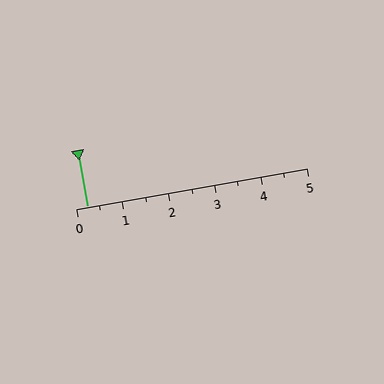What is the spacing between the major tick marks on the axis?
The major ticks are spaced 1 apart.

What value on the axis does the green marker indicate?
The marker indicates approximately 0.2.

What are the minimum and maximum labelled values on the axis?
The axis runs from 0 to 5.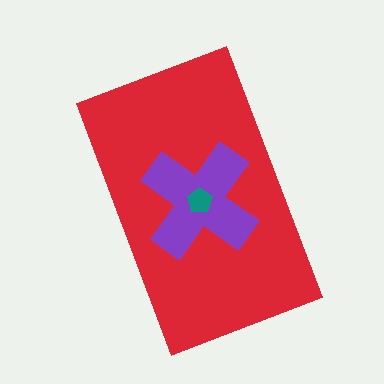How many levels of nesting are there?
3.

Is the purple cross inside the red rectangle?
Yes.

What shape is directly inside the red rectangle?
The purple cross.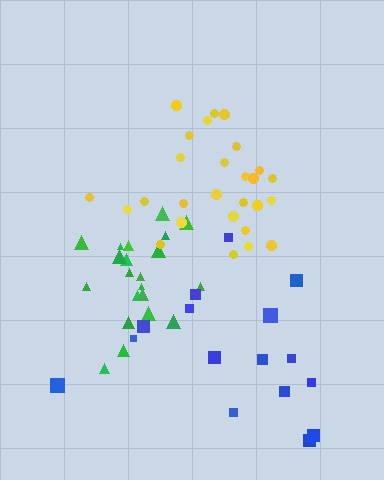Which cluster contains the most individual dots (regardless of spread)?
Yellow (27).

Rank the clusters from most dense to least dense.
green, yellow, blue.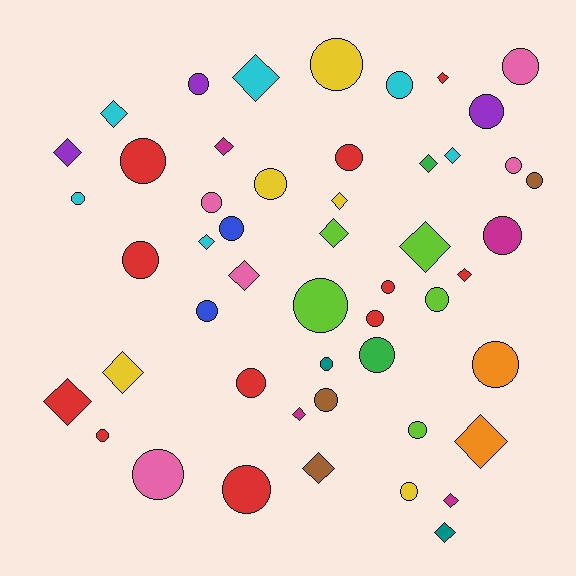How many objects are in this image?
There are 50 objects.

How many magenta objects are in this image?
There are 4 magenta objects.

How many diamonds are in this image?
There are 20 diamonds.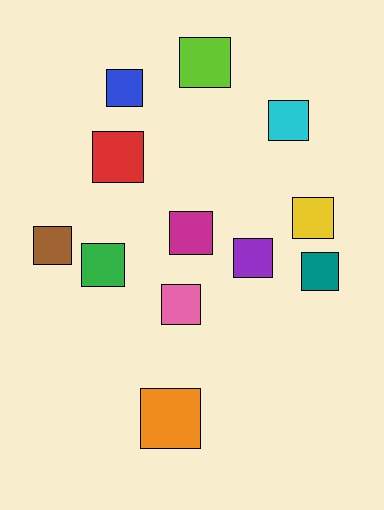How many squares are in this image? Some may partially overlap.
There are 12 squares.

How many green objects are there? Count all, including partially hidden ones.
There is 1 green object.